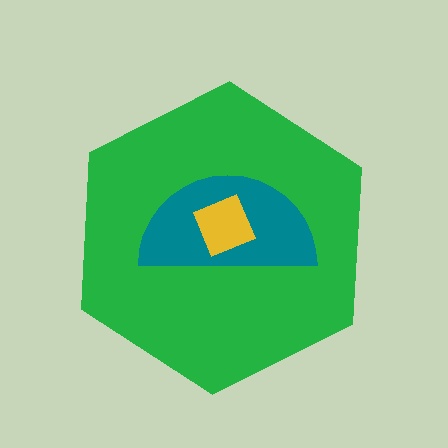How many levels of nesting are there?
3.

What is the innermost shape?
The yellow square.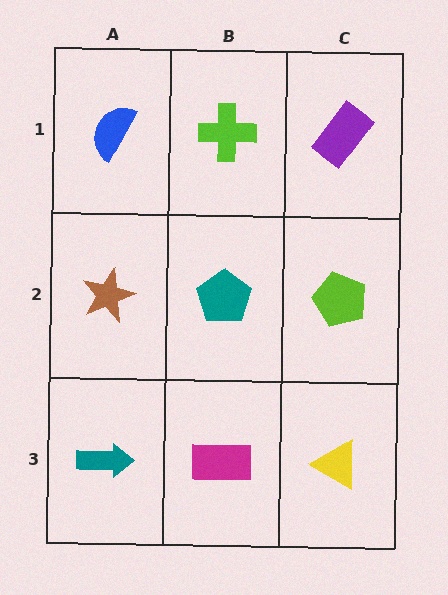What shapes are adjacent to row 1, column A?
A brown star (row 2, column A), a lime cross (row 1, column B).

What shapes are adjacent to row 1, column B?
A teal pentagon (row 2, column B), a blue semicircle (row 1, column A), a purple rectangle (row 1, column C).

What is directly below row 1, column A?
A brown star.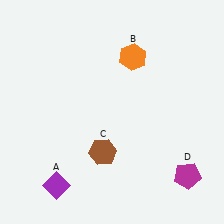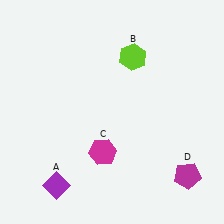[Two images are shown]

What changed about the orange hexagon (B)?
In Image 1, B is orange. In Image 2, it changed to lime.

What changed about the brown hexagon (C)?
In Image 1, C is brown. In Image 2, it changed to magenta.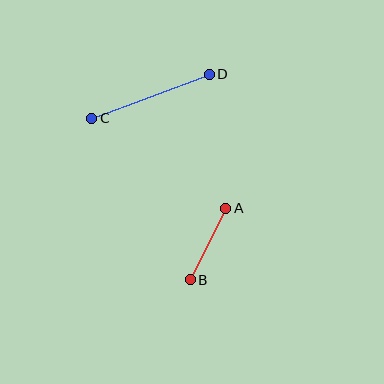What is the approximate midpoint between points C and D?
The midpoint is at approximately (151, 96) pixels.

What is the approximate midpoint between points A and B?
The midpoint is at approximately (208, 244) pixels.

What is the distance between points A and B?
The distance is approximately 80 pixels.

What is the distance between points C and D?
The distance is approximately 126 pixels.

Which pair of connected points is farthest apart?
Points C and D are farthest apart.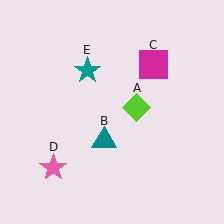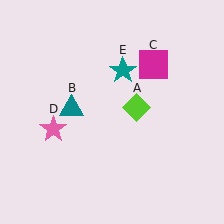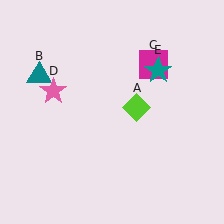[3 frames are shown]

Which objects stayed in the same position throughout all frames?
Lime diamond (object A) and magenta square (object C) remained stationary.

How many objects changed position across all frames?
3 objects changed position: teal triangle (object B), pink star (object D), teal star (object E).